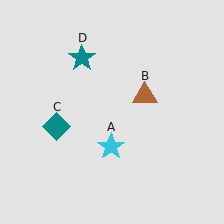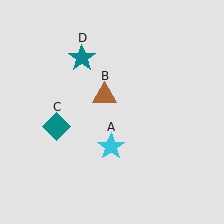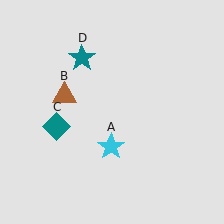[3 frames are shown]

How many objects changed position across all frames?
1 object changed position: brown triangle (object B).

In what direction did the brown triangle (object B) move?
The brown triangle (object B) moved left.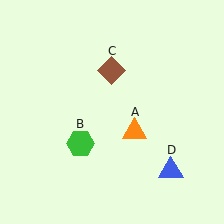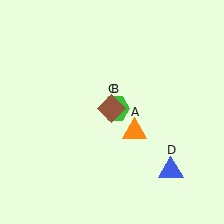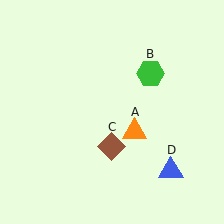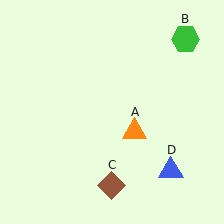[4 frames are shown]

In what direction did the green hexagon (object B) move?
The green hexagon (object B) moved up and to the right.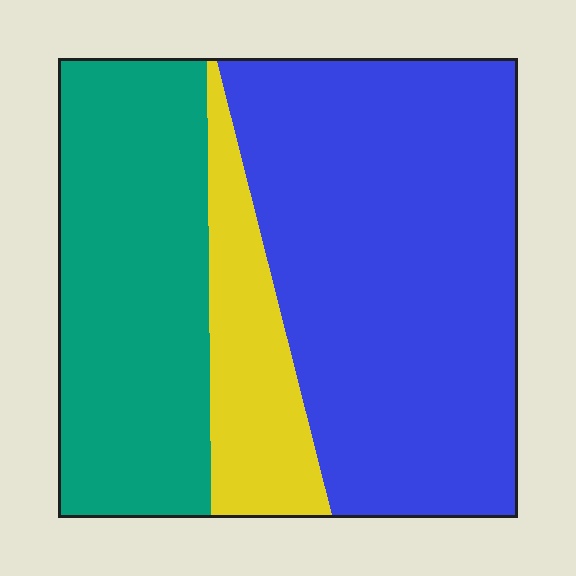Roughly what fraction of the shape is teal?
Teal covers about 35% of the shape.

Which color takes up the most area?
Blue, at roughly 55%.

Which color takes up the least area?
Yellow, at roughly 15%.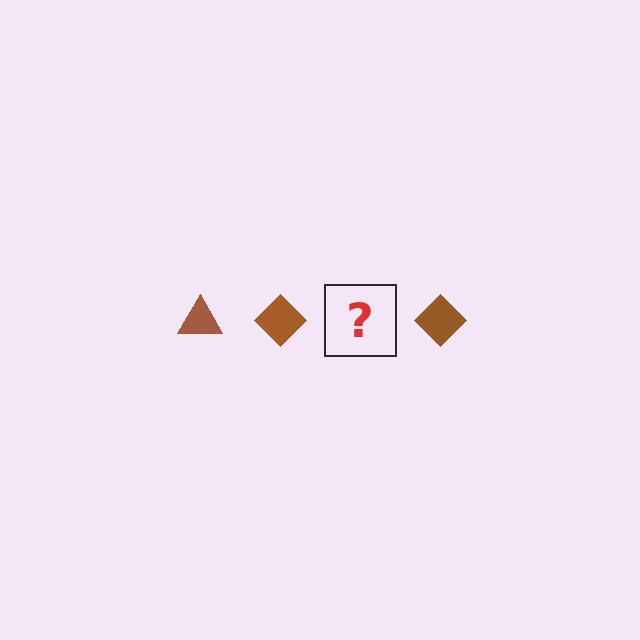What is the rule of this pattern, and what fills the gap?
The rule is that the pattern cycles through triangle, diamond shapes in brown. The gap should be filled with a brown triangle.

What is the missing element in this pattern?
The missing element is a brown triangle.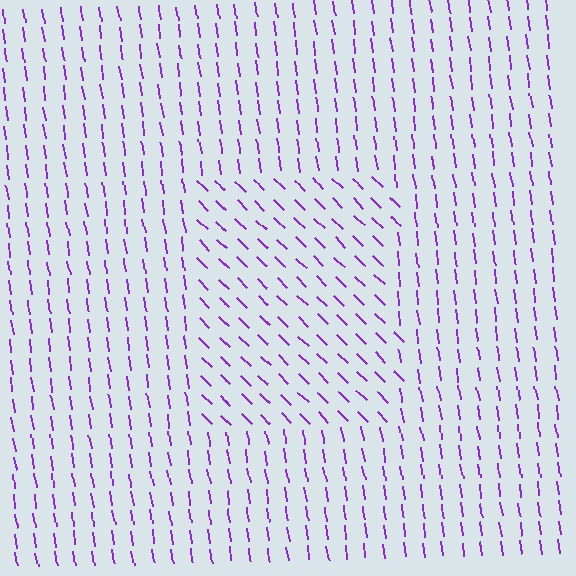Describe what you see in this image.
The image is filled with small purple line segments. A rectangle region in the image has lines oriented differently from the surrounding lines, creating a visible texture boundary.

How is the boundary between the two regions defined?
The boundary is defined purely by a change in line orientation (approximately 37 degrees difference). All lines are the same color and thickness.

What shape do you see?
I see a rectangle.